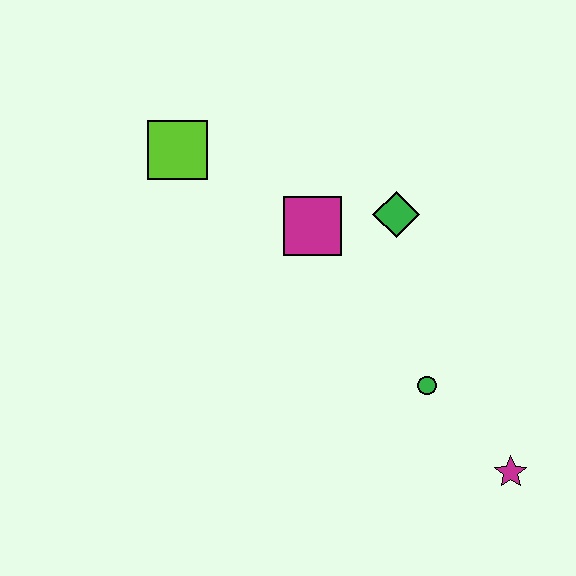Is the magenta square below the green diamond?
Yes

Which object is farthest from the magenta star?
The lime square is farthest from the magenta star.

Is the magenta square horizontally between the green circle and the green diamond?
No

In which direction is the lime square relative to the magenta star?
The lime square is to the left of the magenta star.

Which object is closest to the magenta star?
The green circle is closest to the magenta star.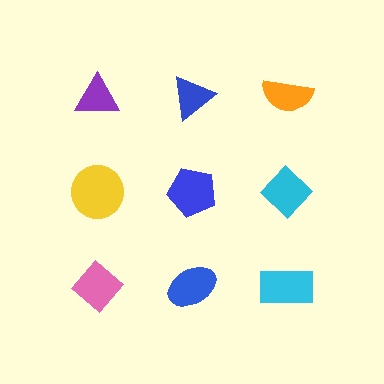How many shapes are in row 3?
3 shapes.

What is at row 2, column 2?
A blue pentagon.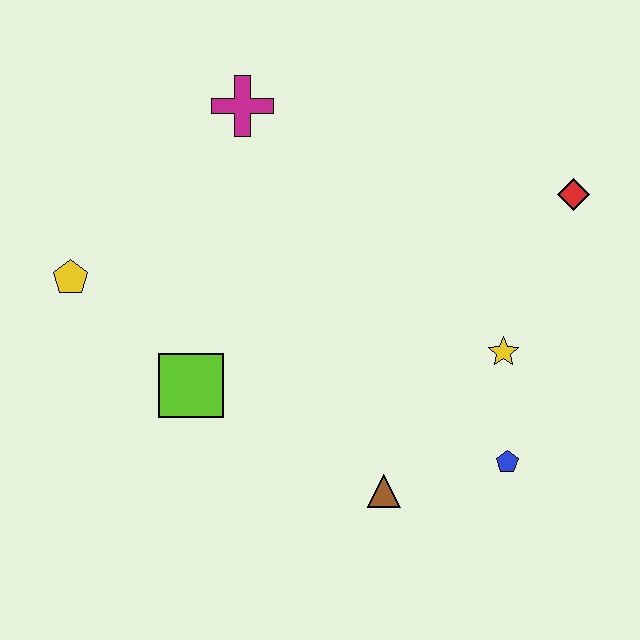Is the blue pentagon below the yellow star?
Yes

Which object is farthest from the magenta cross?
The blue pentagon is farthest from the magenta cross.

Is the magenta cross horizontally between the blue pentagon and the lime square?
Yes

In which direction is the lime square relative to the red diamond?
The lime square is to the left of the red diamond.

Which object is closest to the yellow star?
The blue pentagon is closest to the yellow star.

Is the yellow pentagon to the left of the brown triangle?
Yes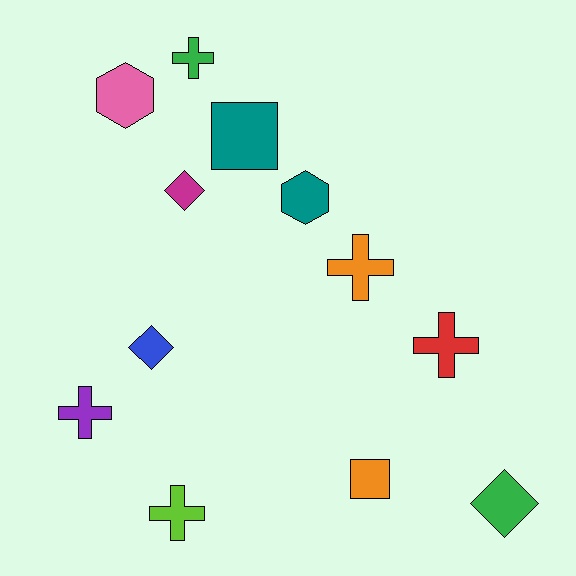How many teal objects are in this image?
There are 2 teal objects.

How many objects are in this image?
There are 12 objects.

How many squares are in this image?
There are 2 squares.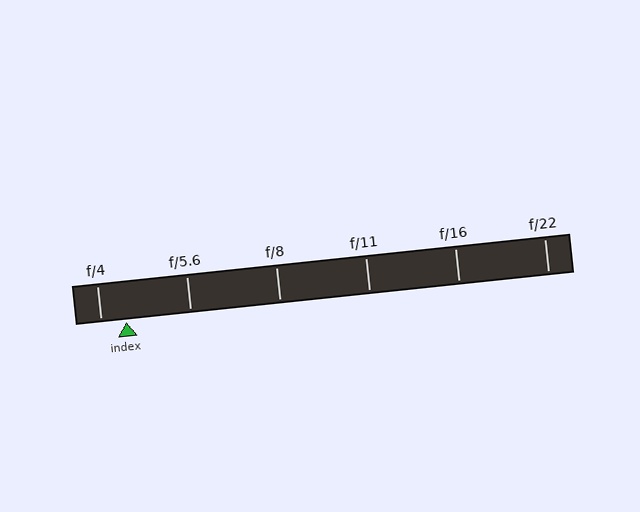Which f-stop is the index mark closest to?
The index mark is closest to f/4.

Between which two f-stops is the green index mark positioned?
The index mark is between f/4 and f/5.6.